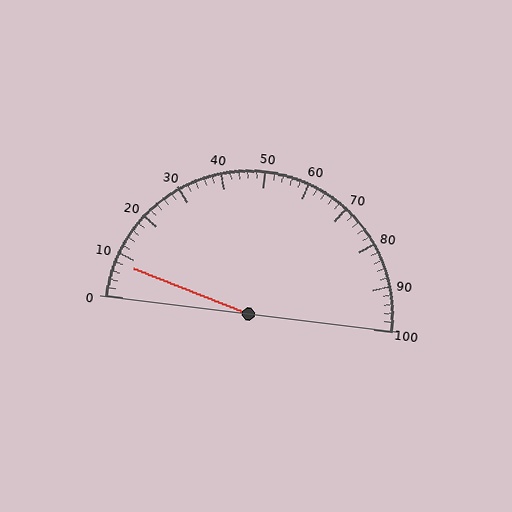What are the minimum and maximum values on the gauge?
The gauge ranges from 0 to 100.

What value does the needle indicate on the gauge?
The needle indicates approximately 8.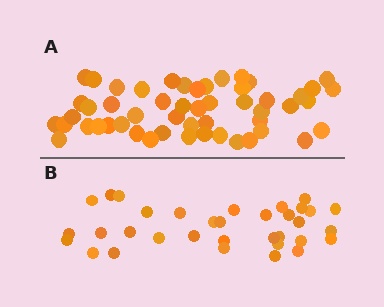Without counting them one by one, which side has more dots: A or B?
Region A (the top region) has more dots.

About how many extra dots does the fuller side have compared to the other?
Region A has approximately 20 more dots than region B.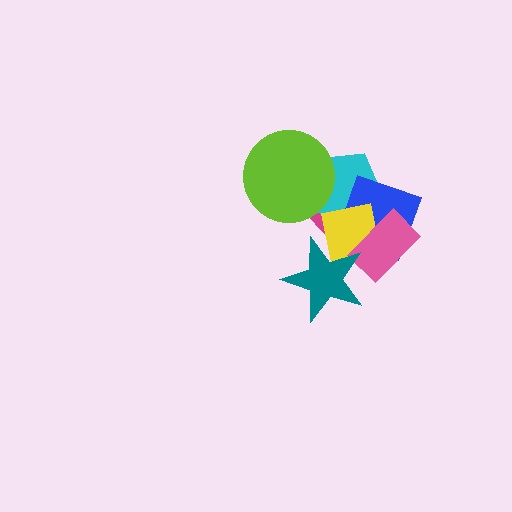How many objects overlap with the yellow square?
5 objects overlap with the yellow square.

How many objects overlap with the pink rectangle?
4 objects overlap with the pink rectangle.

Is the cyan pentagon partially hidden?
Yes, it is partially covered by another shape.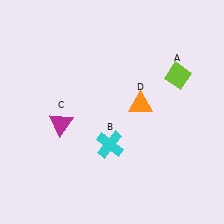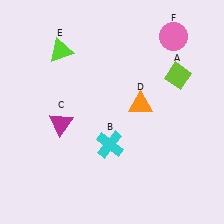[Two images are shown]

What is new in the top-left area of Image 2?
A lime triangle (E) was added in the top-left area of Image 2.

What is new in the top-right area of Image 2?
A pink circle (F) was added in the top-right area of Image 2.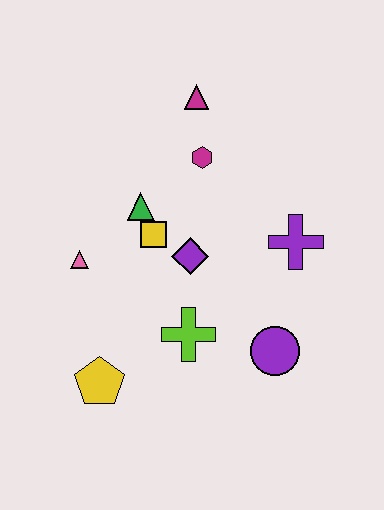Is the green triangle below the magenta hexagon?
Yes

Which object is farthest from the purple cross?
The yellow pentagon is farthest from the purple cross.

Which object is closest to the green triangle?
The yellow square is closest to the green triangle.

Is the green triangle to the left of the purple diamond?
Yes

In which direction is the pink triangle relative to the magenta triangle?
The pink triangle is below the magenta triangle.